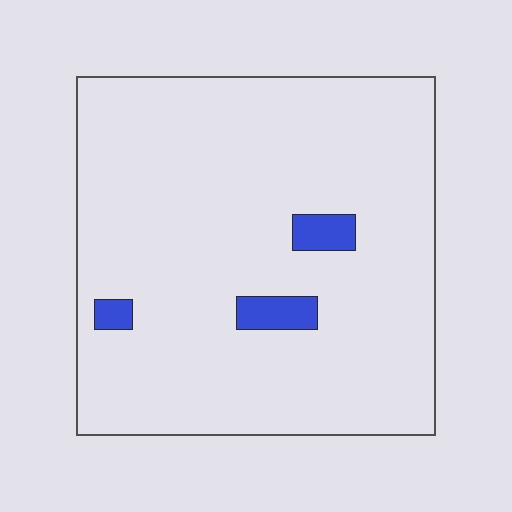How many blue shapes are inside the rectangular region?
3.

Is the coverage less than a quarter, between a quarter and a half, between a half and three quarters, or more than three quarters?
Less than a quarter.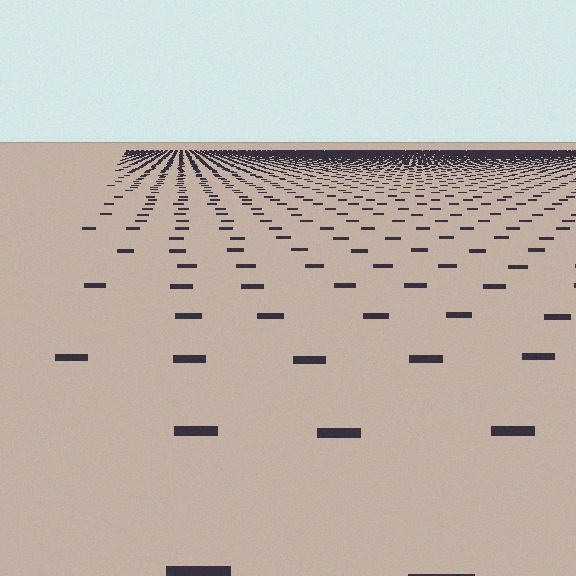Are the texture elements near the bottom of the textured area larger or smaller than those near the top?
Larger. Near the bottom, elements are closer to the viewer and appear at a bigger on-screen size.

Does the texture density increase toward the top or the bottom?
Density increases toward the top.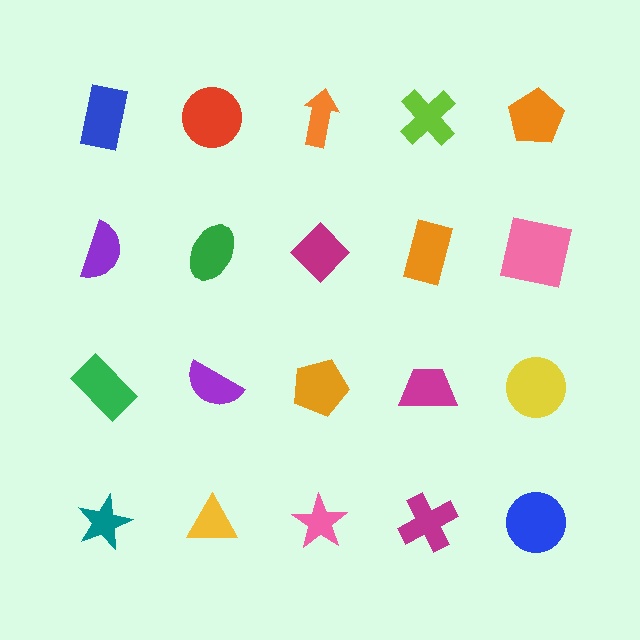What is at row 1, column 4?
A lime cross.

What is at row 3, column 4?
A magenta trapezoid.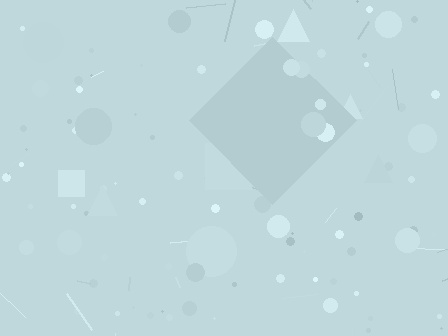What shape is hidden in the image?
A diamond is hidden in the image.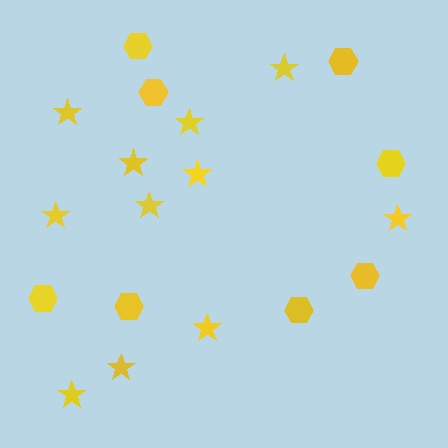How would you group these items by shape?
There are 2 groups: one group of hexagons (8) and one group of stars (11).